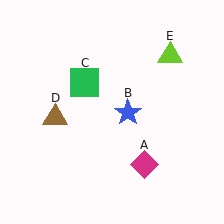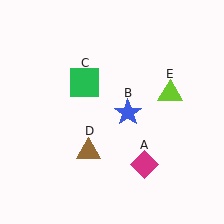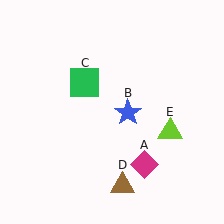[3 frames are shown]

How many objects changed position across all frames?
2 objects changed position: brown triangle (object D), lime triangle (object E).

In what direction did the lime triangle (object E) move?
The lime triangle (object E) moved down.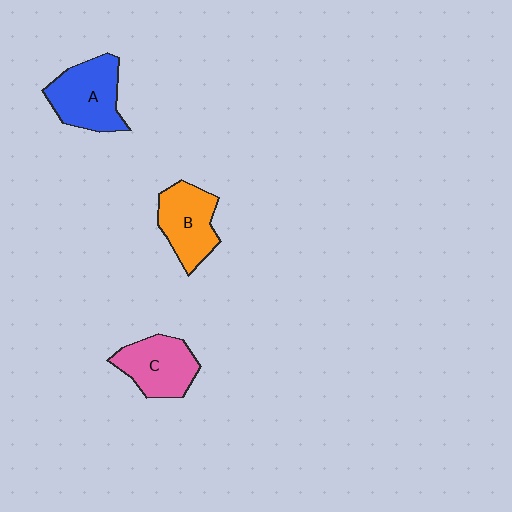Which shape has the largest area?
Shape A (blue).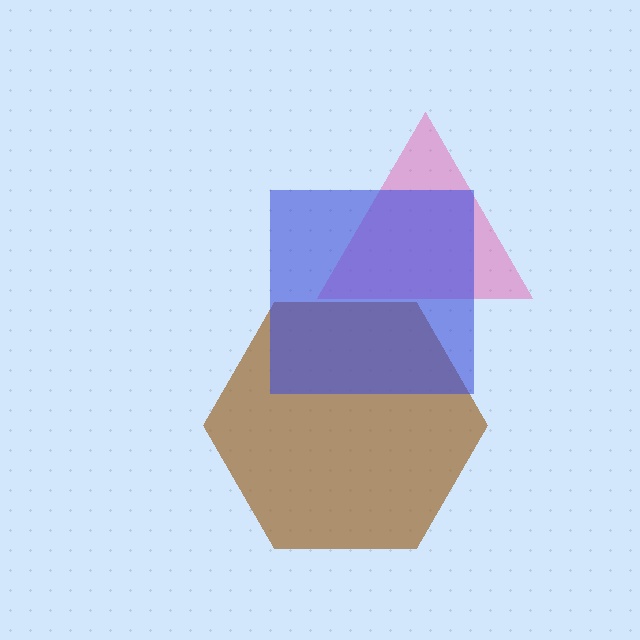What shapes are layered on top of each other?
The layered shapes are: a pink triangle, a brown hexagon, a blue square.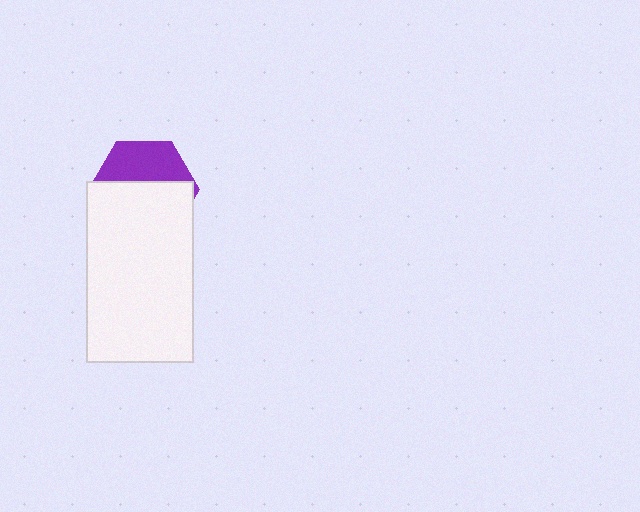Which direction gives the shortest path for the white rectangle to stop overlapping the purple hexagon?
Moving down gives the shortest separation.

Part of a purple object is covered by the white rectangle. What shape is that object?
It is a hexagon.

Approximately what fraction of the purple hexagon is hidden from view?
Roughly 60% of the purple hexagon is hidden behind the white rectangle.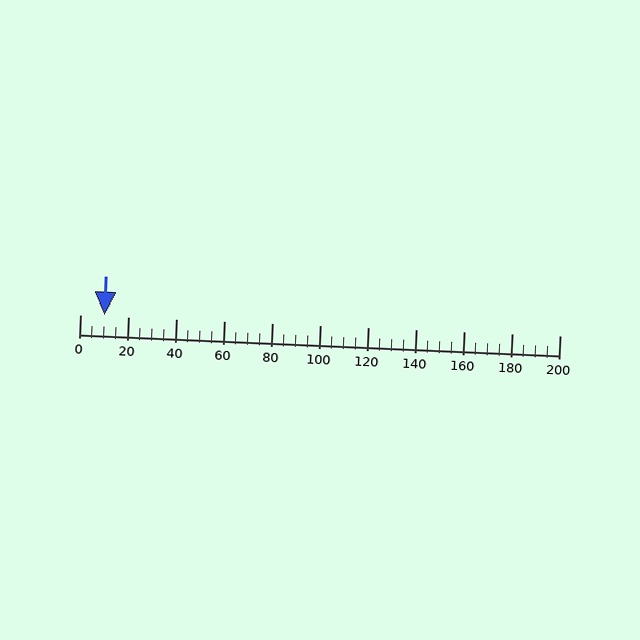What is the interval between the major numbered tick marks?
The major tick marks are spaced 20 units apart.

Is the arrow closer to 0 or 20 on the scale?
The arrow is closer to 20.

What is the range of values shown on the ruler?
The ruler shows values from 0 to 200.